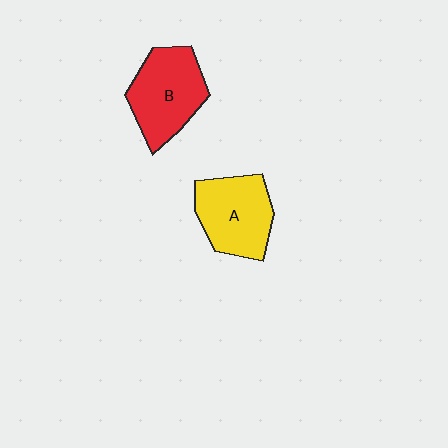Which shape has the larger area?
Shape B (red).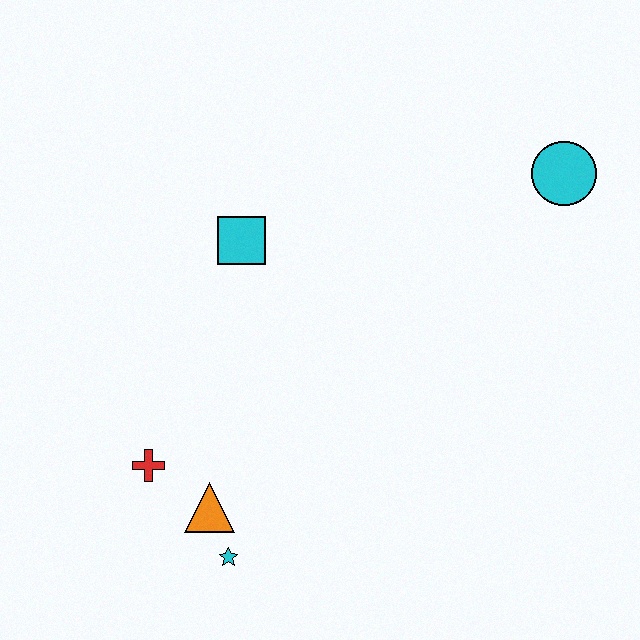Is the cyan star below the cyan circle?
Yes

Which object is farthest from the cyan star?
The cyan circle is farthest from the cyan star.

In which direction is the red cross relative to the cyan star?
The red cross is above the cyan star.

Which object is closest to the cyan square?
The red cross is closest to the cyan square.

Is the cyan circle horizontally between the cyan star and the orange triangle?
No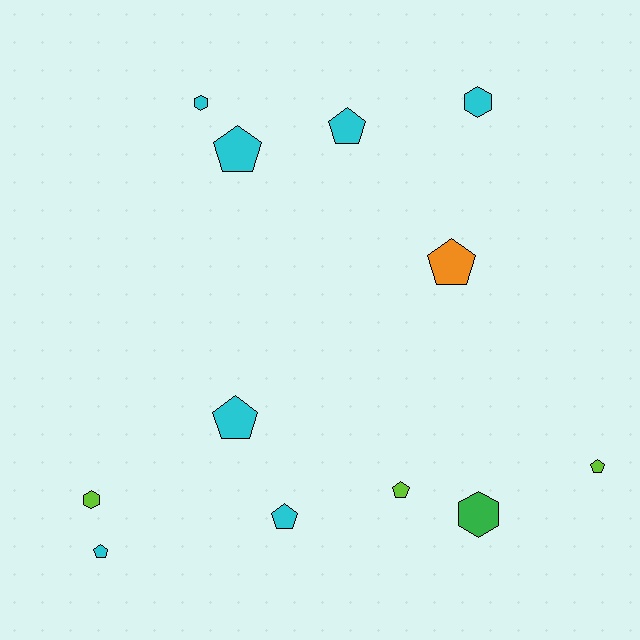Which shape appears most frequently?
Pentagon, with 8 objects.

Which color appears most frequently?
Cyan, with 7 objects.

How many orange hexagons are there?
There are no orange hexagons.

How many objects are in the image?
There are 12 objects.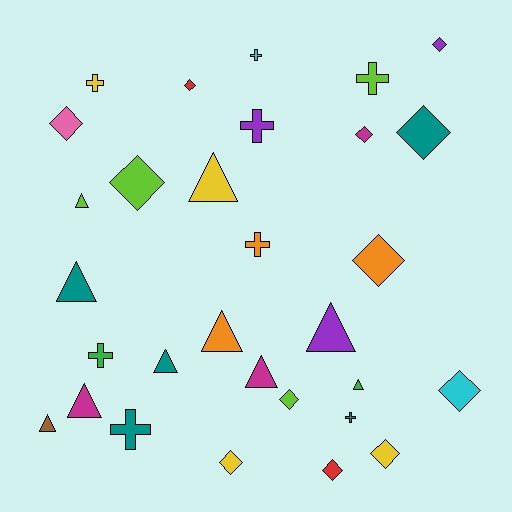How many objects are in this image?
There are 30 objects.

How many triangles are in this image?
There are 10 triangles.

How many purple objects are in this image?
There are 3 purple objects.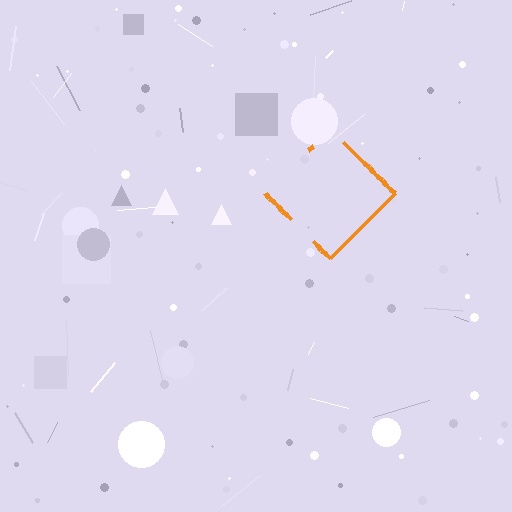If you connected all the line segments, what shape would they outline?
They would outline a diamond.